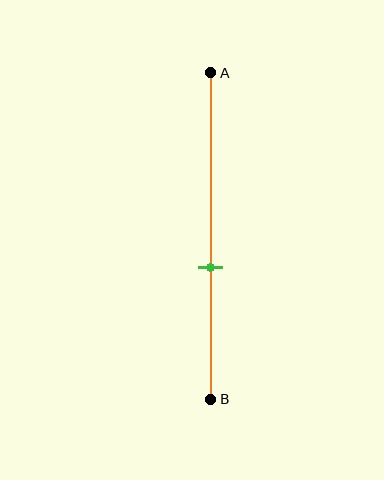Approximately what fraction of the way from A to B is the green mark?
The green mark is approximately 60% of the way from A to B.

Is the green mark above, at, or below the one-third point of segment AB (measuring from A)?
The green mark is below the one-third point of segment AB.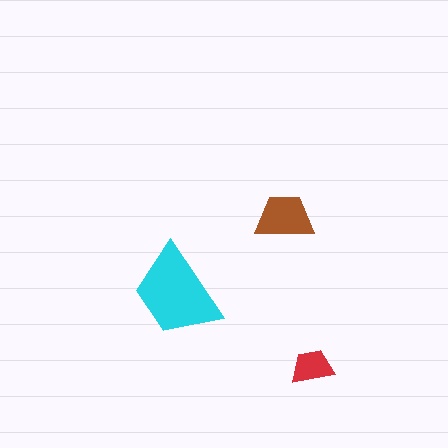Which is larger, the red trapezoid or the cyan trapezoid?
The cyan one.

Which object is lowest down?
The red trapezoid is bottommost.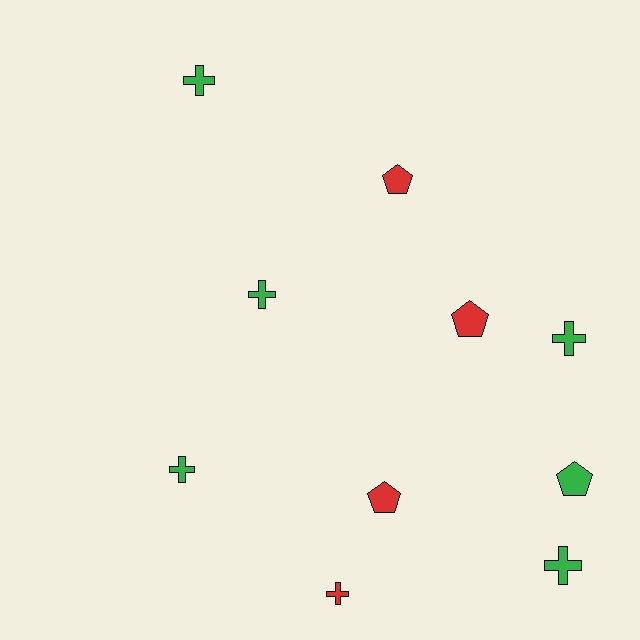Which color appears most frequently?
Green, with 6 objects.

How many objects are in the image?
There are 10 objects.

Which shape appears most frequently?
Cross, with 6 objects.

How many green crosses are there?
There are 5 green crosses.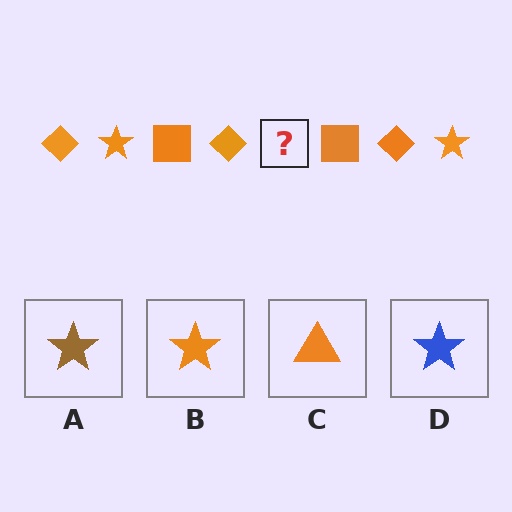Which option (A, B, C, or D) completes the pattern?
B.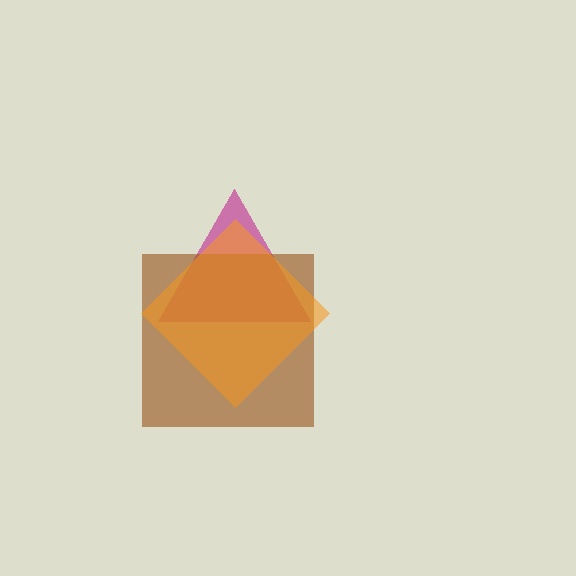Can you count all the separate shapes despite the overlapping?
Yes, there are 3 separate shapes.